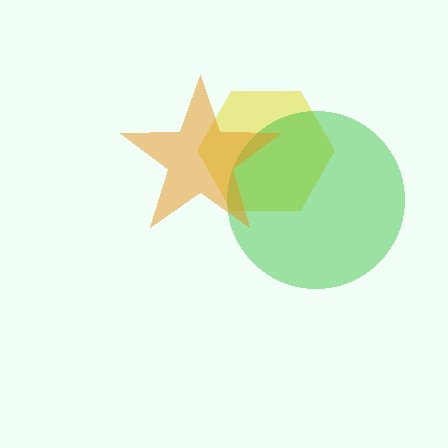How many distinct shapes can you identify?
There are 3 distinct shapes: a yellow hexagon, a green circle, an orange star.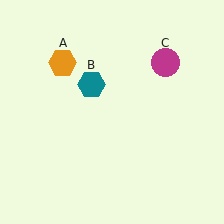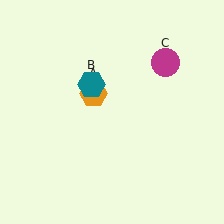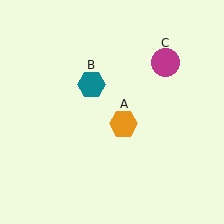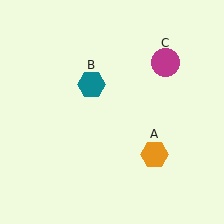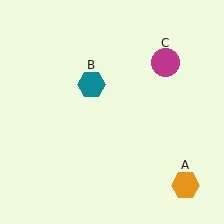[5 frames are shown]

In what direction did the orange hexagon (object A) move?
The orange hexagon (object A) moved down and to the right.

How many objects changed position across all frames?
1 object changed position: orange hexagon (object A).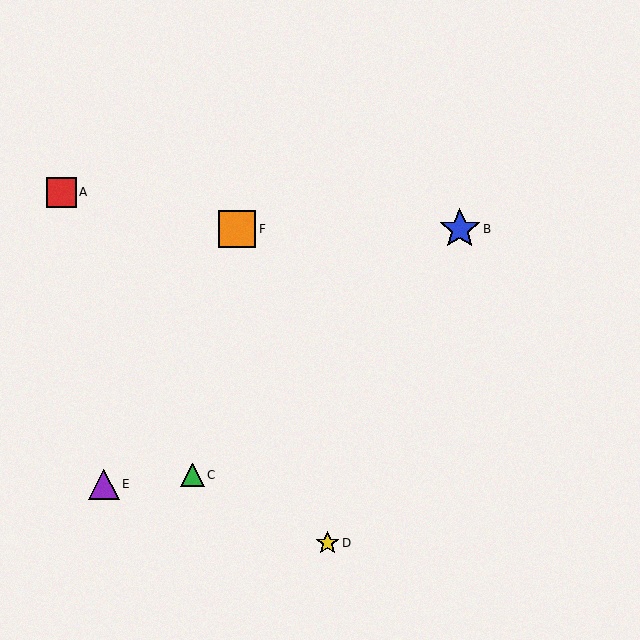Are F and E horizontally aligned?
No, F is at y≈229 and E is at y≈484.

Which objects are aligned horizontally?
Objects B, F are aligned horizontally.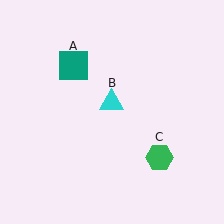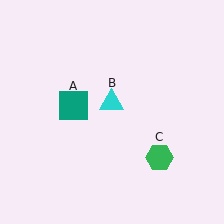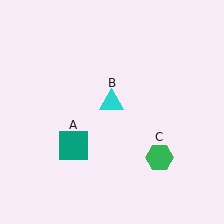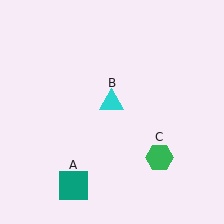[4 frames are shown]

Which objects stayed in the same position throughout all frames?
Cyan triangle (object B) and green hexagon (object C) remained stationary.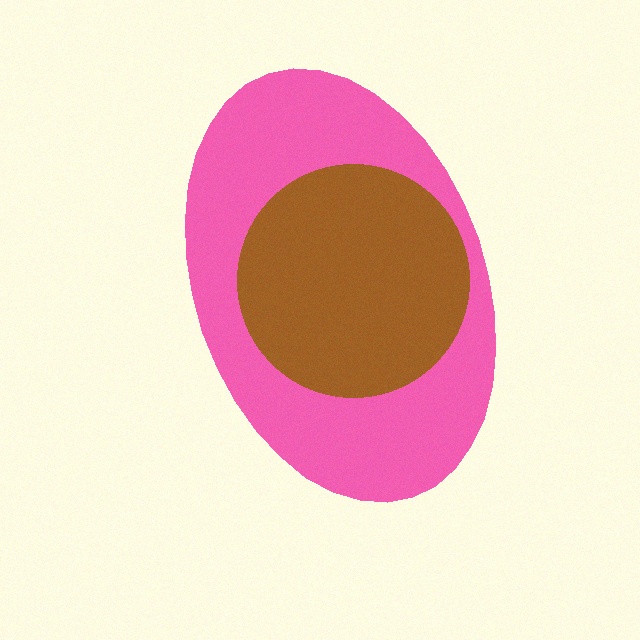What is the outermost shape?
The pink ellipse.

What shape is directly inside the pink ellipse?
The brown circle.